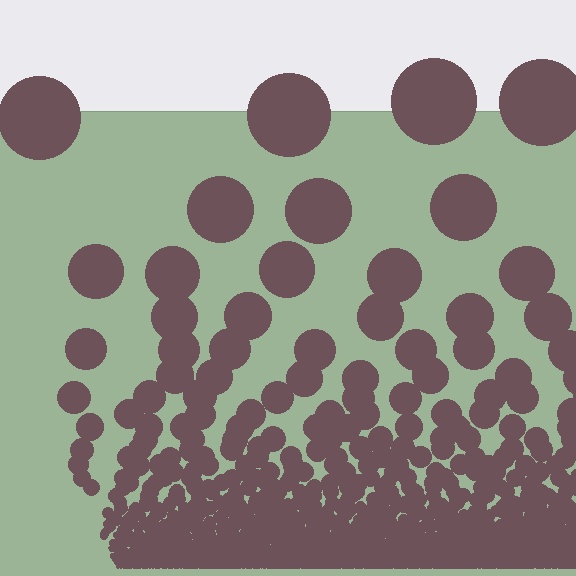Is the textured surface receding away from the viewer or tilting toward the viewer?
The surface appears to tilt toward the viewer. Texture elements get larger and sparser toward the top.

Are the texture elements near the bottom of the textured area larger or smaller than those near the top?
Smaller. The gradient is inverted — elements near the bottom are smaller and denser.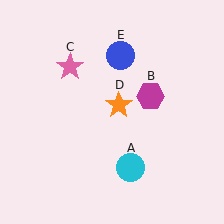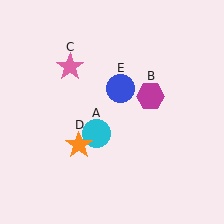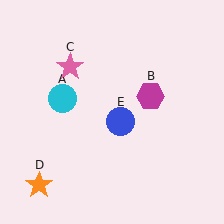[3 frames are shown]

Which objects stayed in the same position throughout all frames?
Magenta hexagon (object B) and pink star (object C) remained stationary.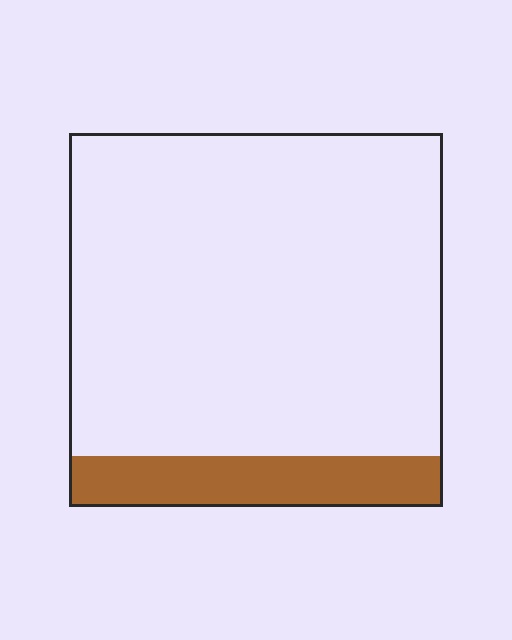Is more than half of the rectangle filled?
No.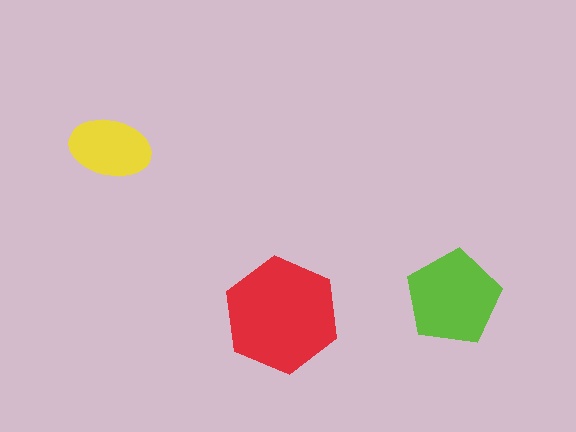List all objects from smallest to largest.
The yellow ellipse, the lime pentagon, the red hexagon.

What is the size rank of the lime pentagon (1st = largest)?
2nd.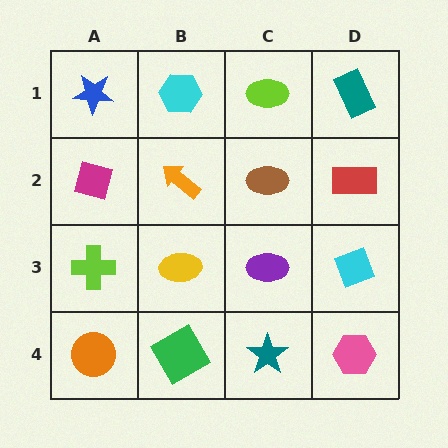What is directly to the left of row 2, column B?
A magenta square.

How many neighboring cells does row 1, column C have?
3.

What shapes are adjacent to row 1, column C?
A brown ellipse (row 2, column C), a cyan hexagon (row 1, column B), a teal rectangle (row 1, column D).